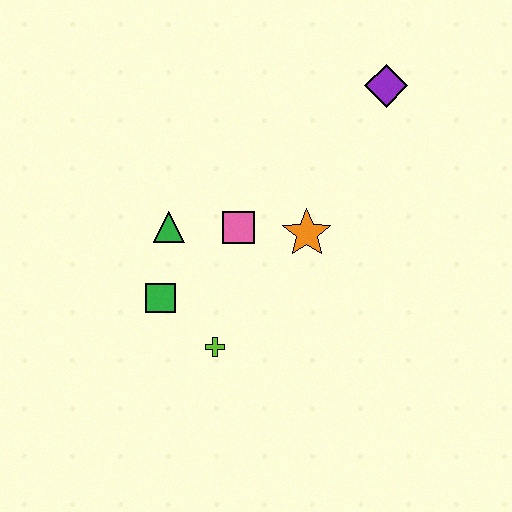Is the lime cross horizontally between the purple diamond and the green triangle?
Yes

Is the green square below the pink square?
Yes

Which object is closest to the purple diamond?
The orange star is closest to the purple diamond.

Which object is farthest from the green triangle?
The purple diamond is farthest from the green triangle.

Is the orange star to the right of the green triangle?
Yes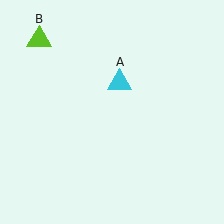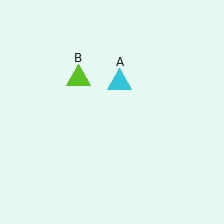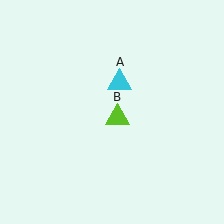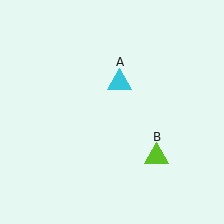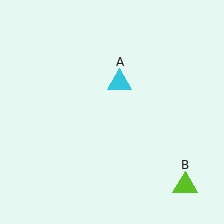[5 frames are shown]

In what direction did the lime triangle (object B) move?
The lime triangle (object B) moved down and to the right.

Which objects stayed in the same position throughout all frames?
Cyan triangle (object A) remained stationary.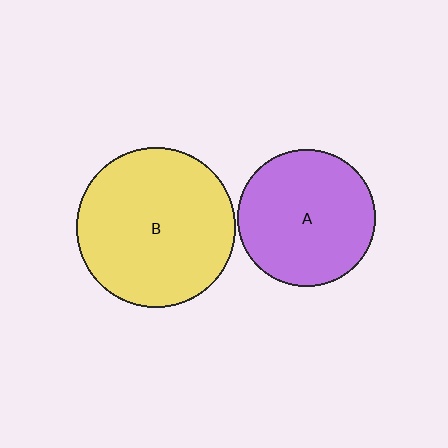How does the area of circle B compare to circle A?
Approximately 1.3 times.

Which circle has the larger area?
Circle B (yellow).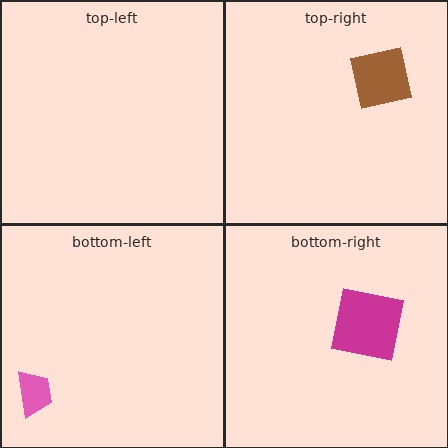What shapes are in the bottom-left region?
The pink trapezoid.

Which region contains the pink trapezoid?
The bottom-left region.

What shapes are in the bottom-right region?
The magenta square.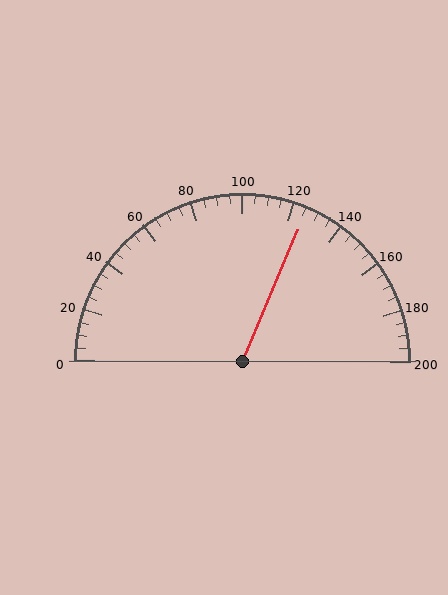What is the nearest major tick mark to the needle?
The nearest major tick mark is 120.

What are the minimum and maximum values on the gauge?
The gauge ranges from 0 to 200.